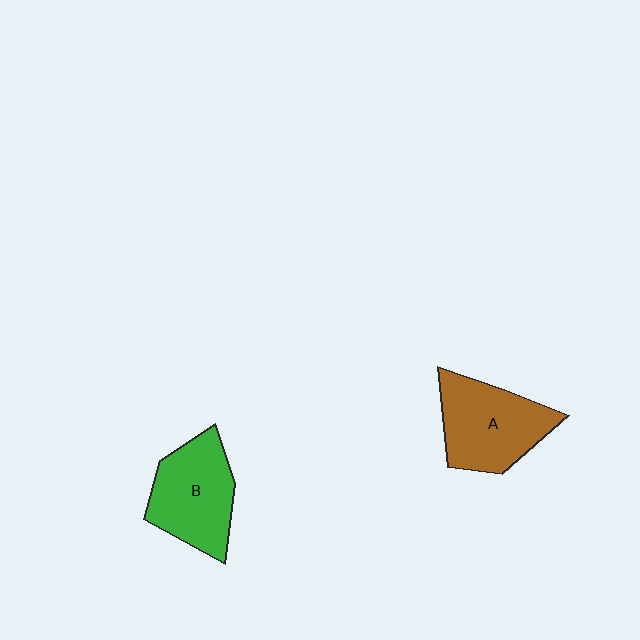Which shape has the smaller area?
Shape B (green).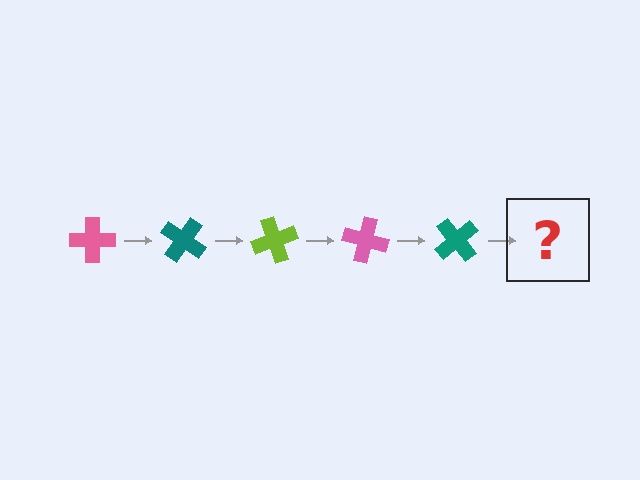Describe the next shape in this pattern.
It should be a lime cross, rotated 175 degrees from the start.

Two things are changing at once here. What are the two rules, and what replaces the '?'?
The two rules are that it rotates 35 degrees each step and the color cycles through pink, teal, and lime. The '?' should be a lime cross, rotated 175 degrees from the start.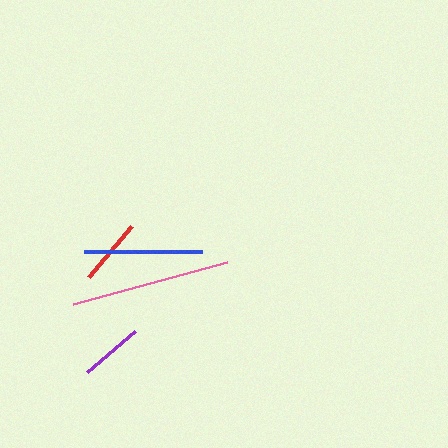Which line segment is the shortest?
The purple line is the shortest at approximately 63 pixels.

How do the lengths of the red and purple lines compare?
The red and purple lines are approximately the same length.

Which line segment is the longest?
The pink line is the longest at approximately 160 pixels.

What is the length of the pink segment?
The pink segment is approximately 160 pixels long.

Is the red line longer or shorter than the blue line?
The blue line is longer than the red line.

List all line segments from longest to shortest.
From longest to shortest: pink, blue, red, purple.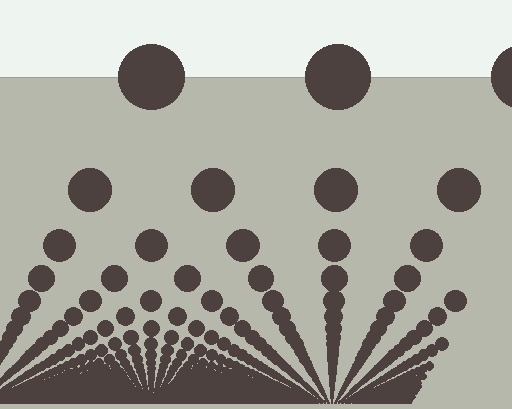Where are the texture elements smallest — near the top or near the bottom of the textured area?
Near the bottom.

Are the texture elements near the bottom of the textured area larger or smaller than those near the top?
Smaller. The gradient is inverted — elements near the bottom are smaller and denser.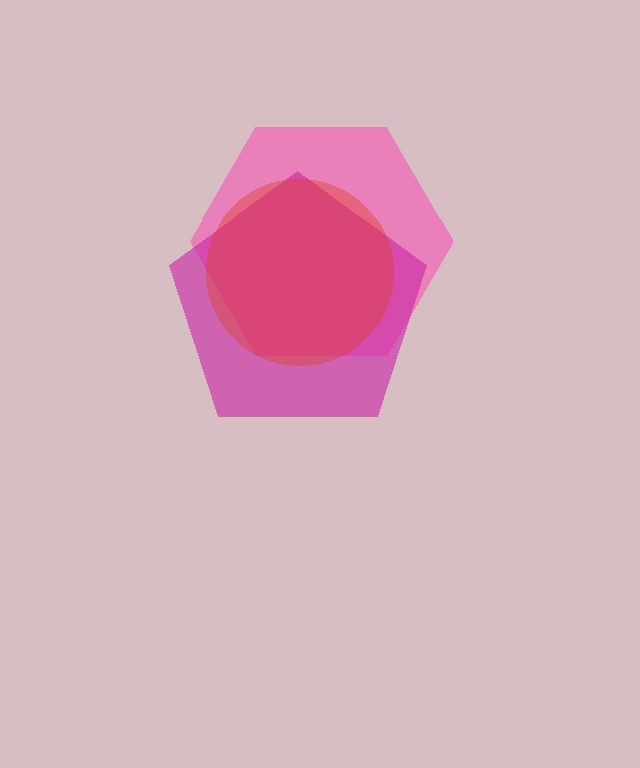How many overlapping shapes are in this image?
There are 3 overlapping shapes in the image.